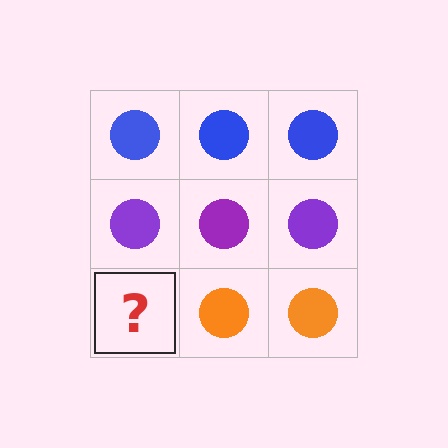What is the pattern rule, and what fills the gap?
The rule is that each row has a consistent color. The gap should be filled with an orange circle.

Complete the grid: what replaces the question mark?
The question mark should be replaced with an orange circle.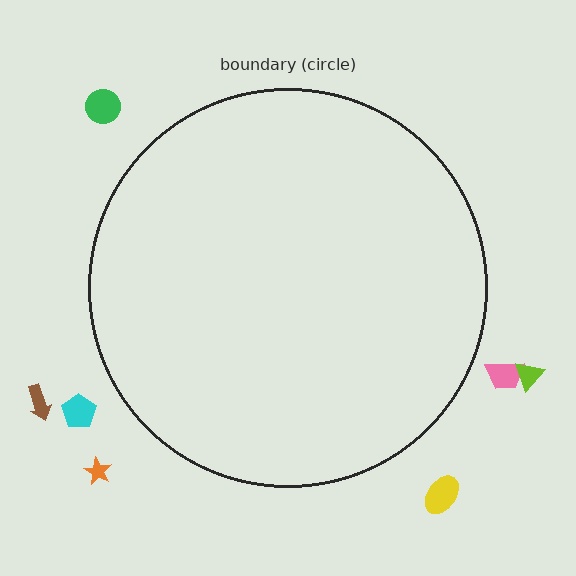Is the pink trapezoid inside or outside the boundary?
Outside.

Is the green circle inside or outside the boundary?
Outside.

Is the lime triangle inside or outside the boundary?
Outside.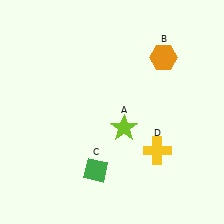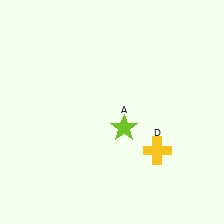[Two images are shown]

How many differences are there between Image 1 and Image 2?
There are 2 differences between the two images.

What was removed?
The orange hexagon (B), the green diamond (C) were removed in Image 2.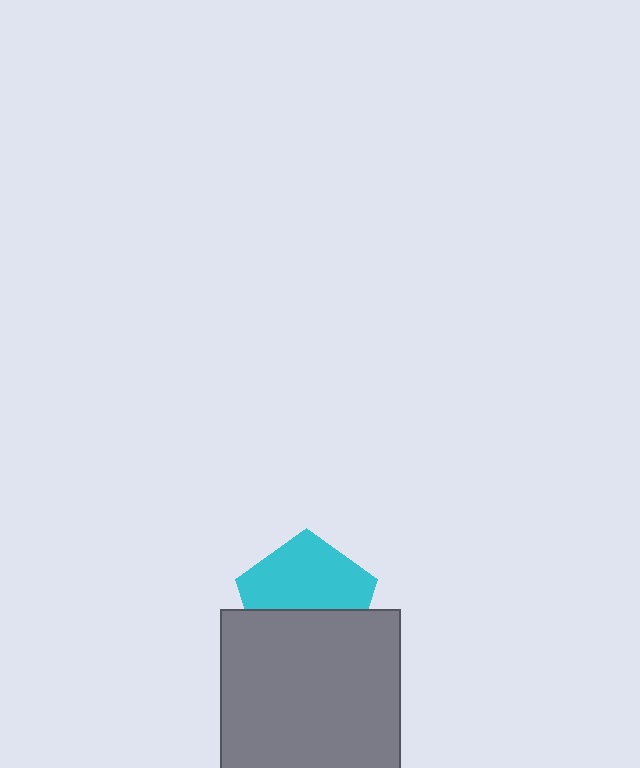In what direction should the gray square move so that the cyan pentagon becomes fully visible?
The gray square should move down. That is the shortest direction to clear the overlap and leave the cyan pentagon fully visible.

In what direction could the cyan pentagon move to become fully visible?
The cyan pentagon could move up. That would shift it out from behind the gray square entirely.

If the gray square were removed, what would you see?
You would see the complete cyan pentagon.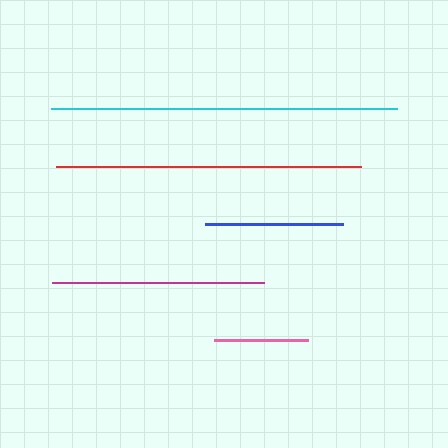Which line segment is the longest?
The cyan line is the longest at approximately 347 pixels.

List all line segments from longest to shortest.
From longest to shortest: cyan, red, magenta, blue, pink.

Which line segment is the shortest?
The pink line is the shortest at approximately 93 pixels.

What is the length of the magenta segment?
The magenta segment is approximately 212 pixels long.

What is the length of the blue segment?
The blue segment is approximately 138 pixels long.